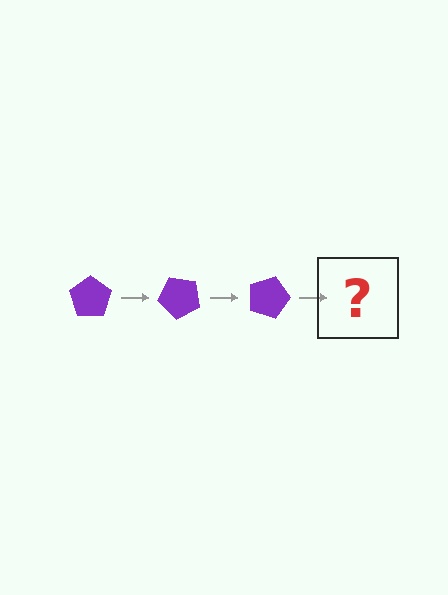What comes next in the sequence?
The next element should be a purple pentagon rotated 135 degrees.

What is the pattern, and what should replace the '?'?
The pattern is that the pentagon rotates 45 degrees each step. The '?' should be a purple pentagon rotated 135 degrees.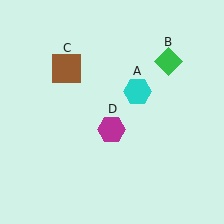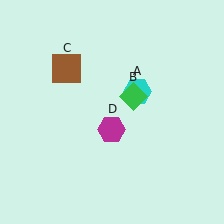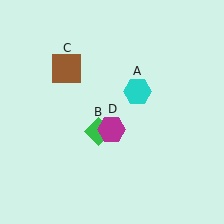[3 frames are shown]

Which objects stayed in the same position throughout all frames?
Cyan hexagon (object A) and brown square (object C) and magenta hexagon (object D) remained stationary.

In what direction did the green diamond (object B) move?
The green diamond (object B) moved down and to the left.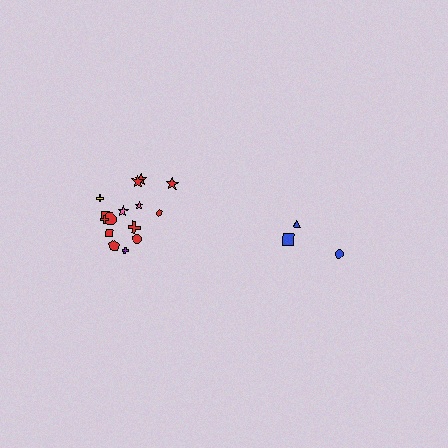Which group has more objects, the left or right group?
The left group.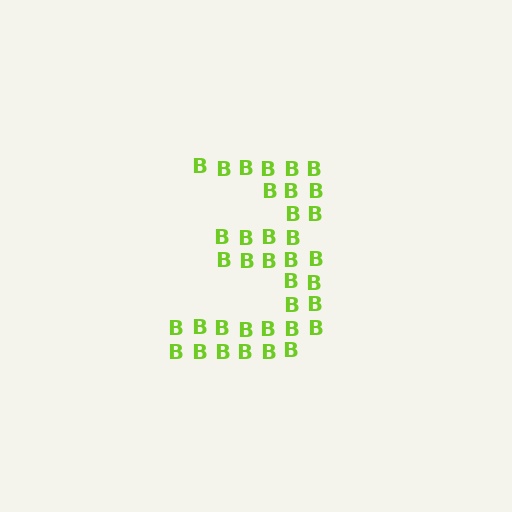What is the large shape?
The large shape is the digit 3.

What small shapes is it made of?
It is made of small letter B's.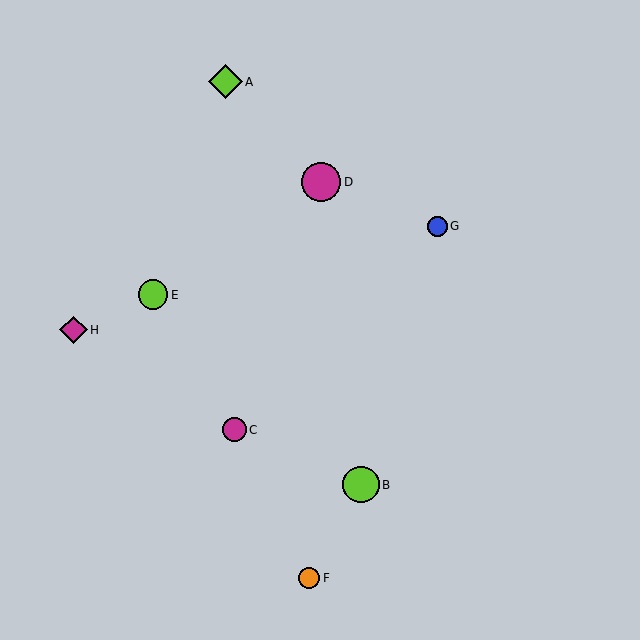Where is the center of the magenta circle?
The center of the magenta circle is at (234, 430).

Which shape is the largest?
The magenta circle (labeled D) is the largest.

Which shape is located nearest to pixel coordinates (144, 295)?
The lime circle (labeled E) at (153, 295) is nearest to that location.